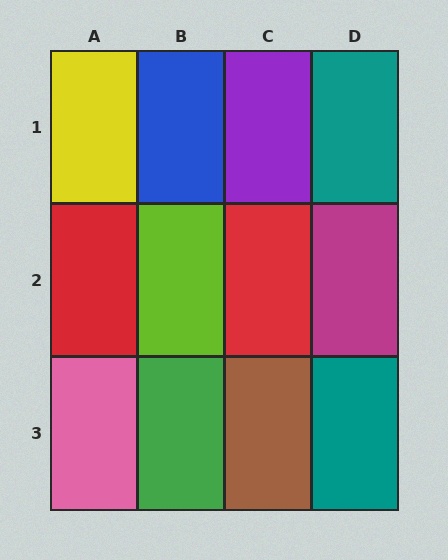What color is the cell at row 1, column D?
Teal.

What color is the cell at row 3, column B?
Green.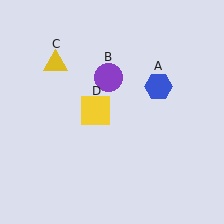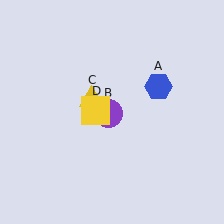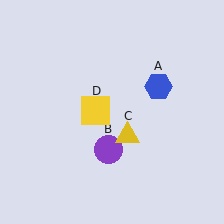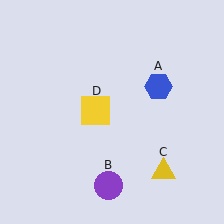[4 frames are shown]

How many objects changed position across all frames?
2 objects changed position: purple circle (object B), yellow triangle (object C).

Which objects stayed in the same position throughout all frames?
Blue hexagon (object A) and yellow square (object D) remained stationary.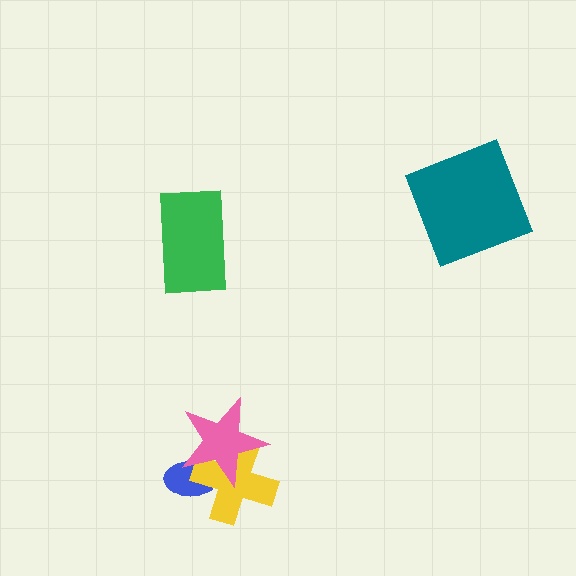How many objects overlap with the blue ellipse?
2 objects overlap with the blue ellipse.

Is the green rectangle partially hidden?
No, no other shape covers it.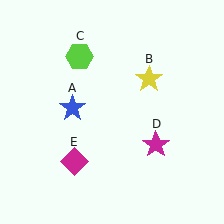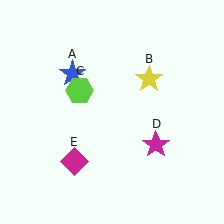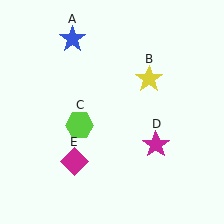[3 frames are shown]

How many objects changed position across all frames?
2 objects changed position: blue star (object A), lime hexagon (object C).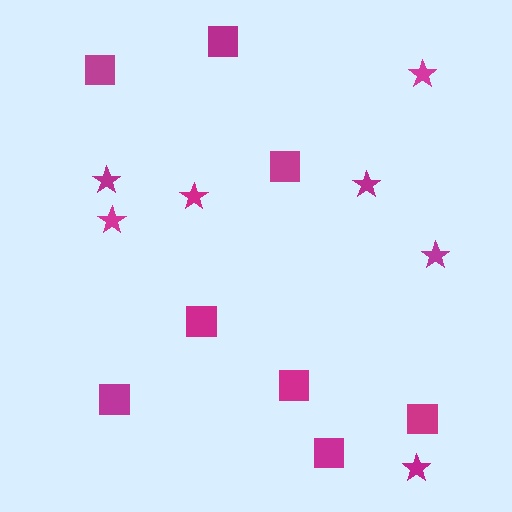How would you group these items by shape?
There are 2 groups: one group of squares (8) and one group of stars (7).